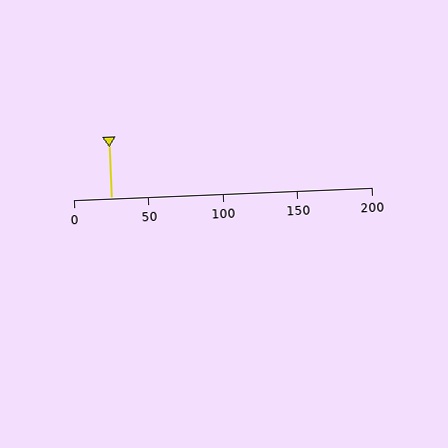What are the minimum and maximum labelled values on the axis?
The axis runs from 0 to 200.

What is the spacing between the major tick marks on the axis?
The major ticks are spaced 50 apart.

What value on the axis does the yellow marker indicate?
The marker indicates approximately 25.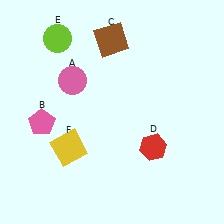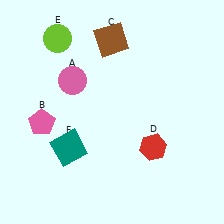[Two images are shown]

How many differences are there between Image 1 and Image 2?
There is 1 difference between the two images.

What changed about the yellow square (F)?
In Image 1, F is yellow. In Image 2, it changed to teal.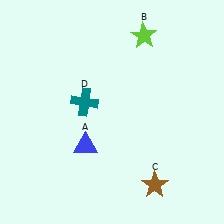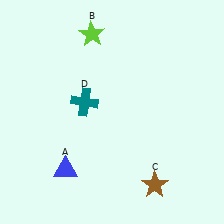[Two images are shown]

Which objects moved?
The objects that moved are: the blue triangle (A), the lime star (B).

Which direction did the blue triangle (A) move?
The blue triangle (A) moved down.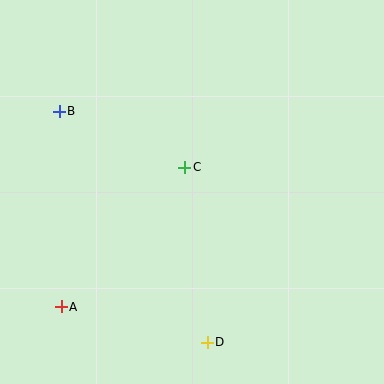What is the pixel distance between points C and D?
The distance between C and D is 177 pixels.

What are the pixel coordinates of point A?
Point A is at (61, 307).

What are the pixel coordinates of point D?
Point D is at (207, 342).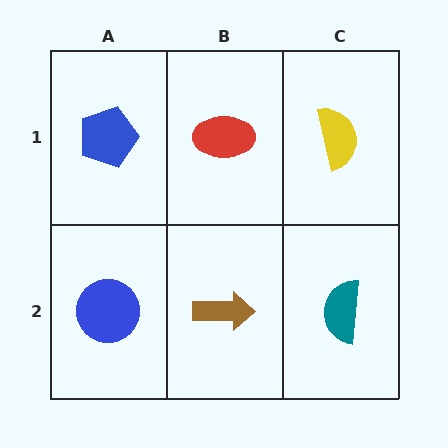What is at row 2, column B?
A brown arrow.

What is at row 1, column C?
A yellow semicircle.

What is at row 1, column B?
A red ellipse.